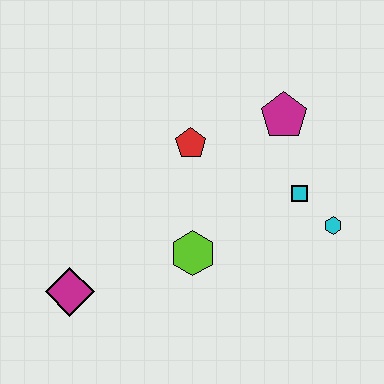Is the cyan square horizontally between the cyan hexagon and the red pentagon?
Yes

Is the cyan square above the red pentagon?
No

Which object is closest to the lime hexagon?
The red pentagon is closest to the lime hexagon.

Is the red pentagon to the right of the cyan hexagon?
No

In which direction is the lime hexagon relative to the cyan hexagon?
The lime hexagon is to the left of the cyan hexagon.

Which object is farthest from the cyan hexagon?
The magenta diamond is farthest from the cyan hexagon.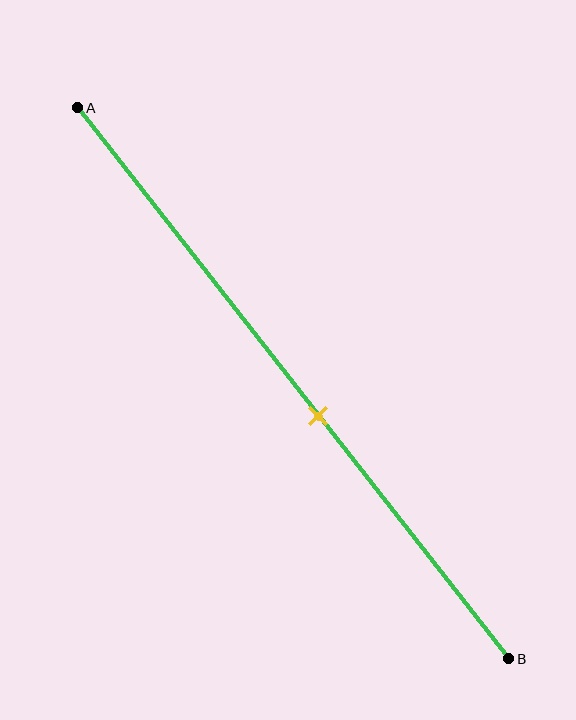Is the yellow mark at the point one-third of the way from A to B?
No, the mark is at about 55% from A, not at the 33% one-third point.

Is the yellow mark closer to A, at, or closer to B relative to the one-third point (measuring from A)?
The yellow mark is closer to point B than the one-third point of segment AB.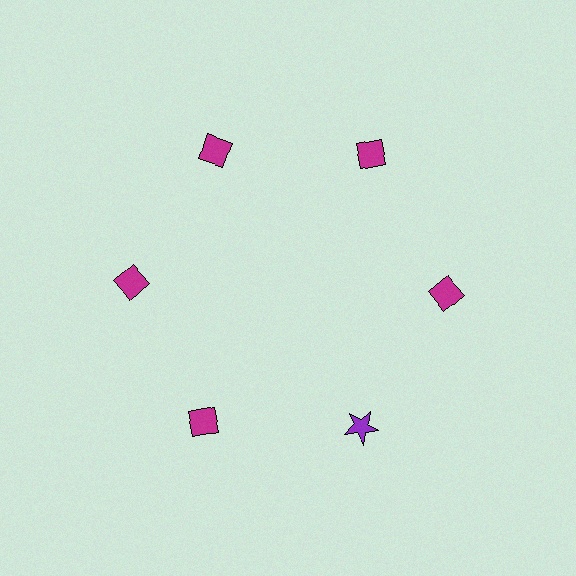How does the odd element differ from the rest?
It differs in both color (purple instead of magenta) and shape (star instead of diamond).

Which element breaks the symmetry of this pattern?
The purple star at roughly the 5 o'clock position breaks the symmetry. All other shapes are magenta diamonds.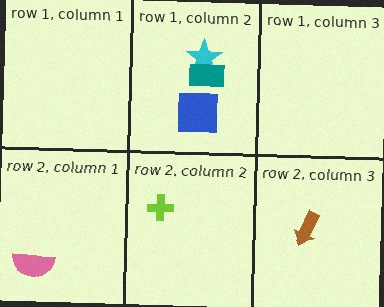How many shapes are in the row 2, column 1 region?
1.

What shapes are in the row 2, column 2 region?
The lime cross.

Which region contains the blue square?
The row 1, column 2 region.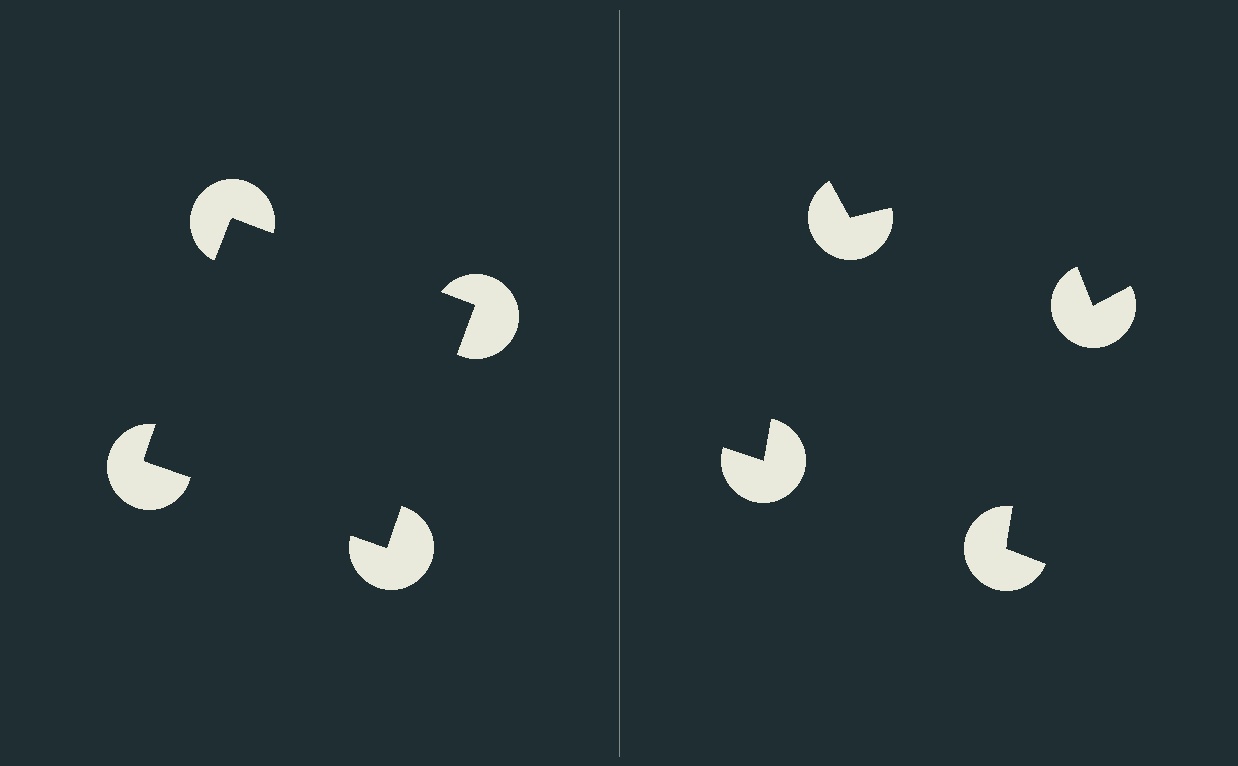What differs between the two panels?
The pac-man discs are positioned identically on both sides; only the wedge orientations differ. On the left they align to a square; on the right they are misaligned.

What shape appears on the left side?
An illusory square.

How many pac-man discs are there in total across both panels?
8 — 4 on each side.